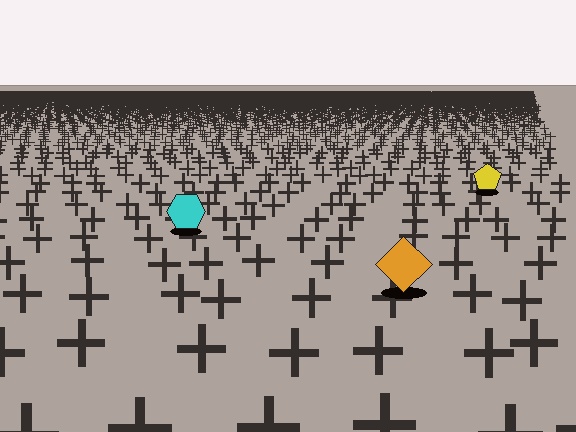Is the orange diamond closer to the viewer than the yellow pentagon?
Yes. The orange diamond is closer — you can tell from the texture gradient: the ground texture is coarser near it.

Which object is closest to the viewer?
The orange diamond is closest. The texture marks near it are larger and more spread out.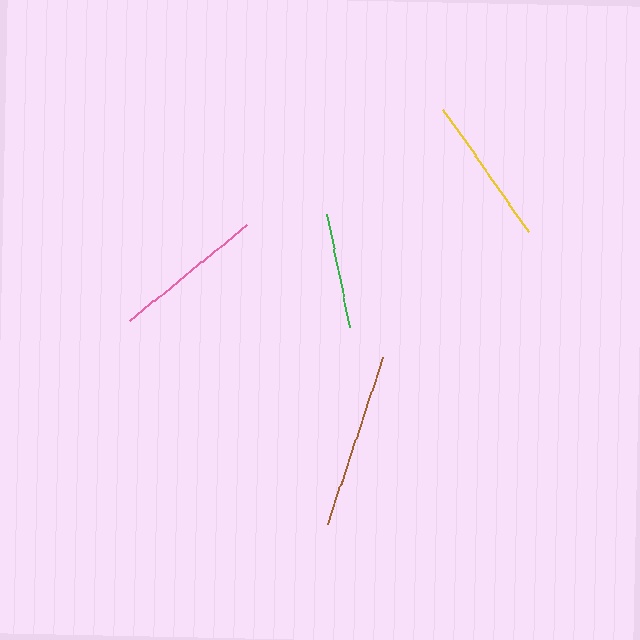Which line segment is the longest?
The brown line is the longest at approximately 176 pixels.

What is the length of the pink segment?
The pink segment is approximately 151 pixels long.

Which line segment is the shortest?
The green line is the shortest at approximately 115 pixels.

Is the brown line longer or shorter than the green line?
The brown line is longer than the green line.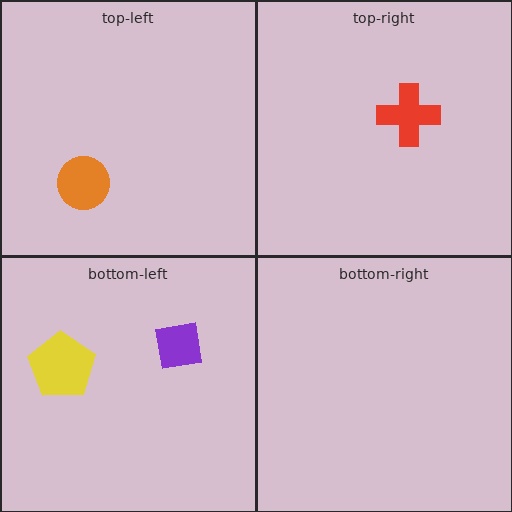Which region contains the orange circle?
The top-left region.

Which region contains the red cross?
The top-right region.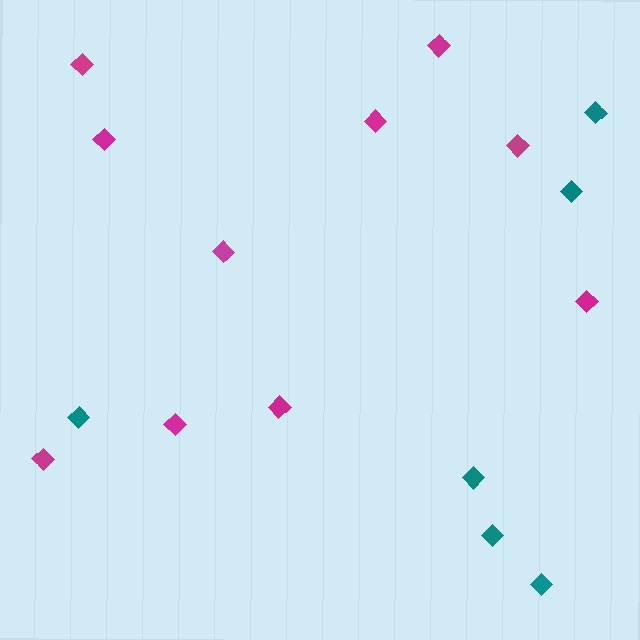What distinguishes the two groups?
There are 2 groups: one group of teal diamonds (6) and one group of magenta diamonds (10).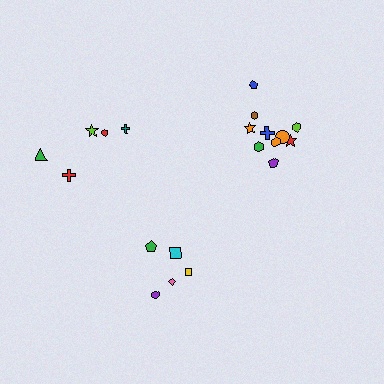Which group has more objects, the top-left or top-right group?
The top-right group.